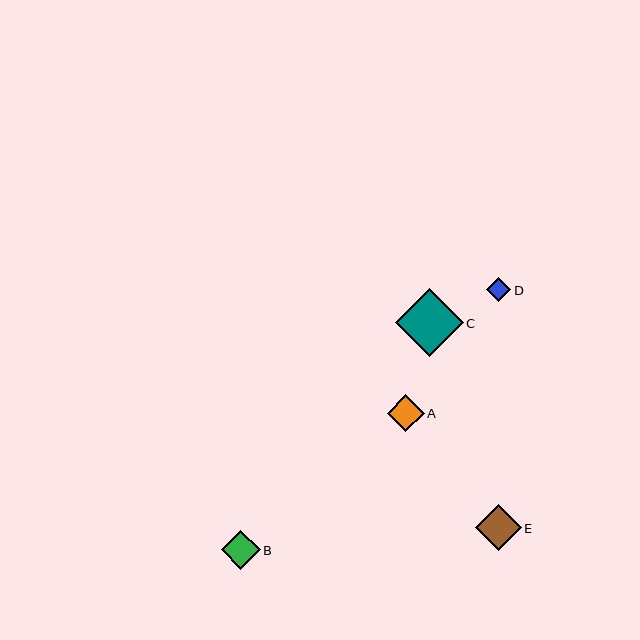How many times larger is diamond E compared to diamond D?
Diamond E is approximately 1.9 times the size of diamond D.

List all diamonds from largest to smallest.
From largest to smallest: C, E, B, A, D.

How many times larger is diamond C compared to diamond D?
Diamond C is approximately 2.8 times the size of diamond D.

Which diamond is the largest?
Diamond C is the largest with a size of approximately 68 pixels.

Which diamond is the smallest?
Diamond D is the smallest with a size of approximately 24 pixels.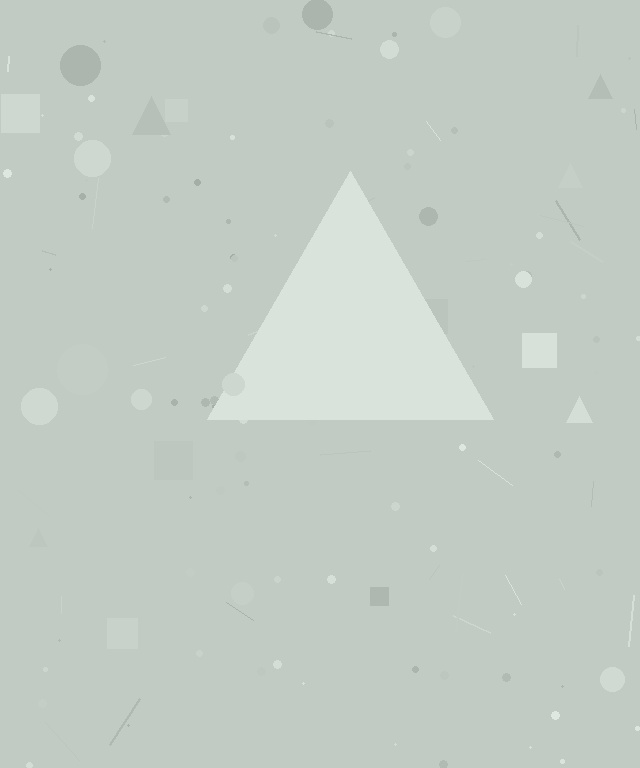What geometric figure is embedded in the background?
A triangle is embedded in the background.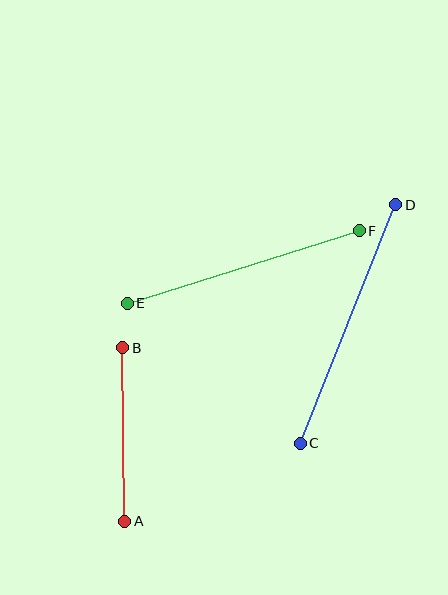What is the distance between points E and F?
The distance is approximately 243 pixels.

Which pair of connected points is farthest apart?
Points C and D are farthest apart.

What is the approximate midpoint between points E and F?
The midpoint is at approximately (243, 267) pixels.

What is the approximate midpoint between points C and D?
The midpoint is at approximately (348, 324) pixels.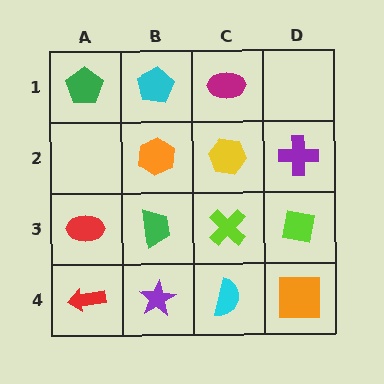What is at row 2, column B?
An orange hexagon.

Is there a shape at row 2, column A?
No, that cell is empty.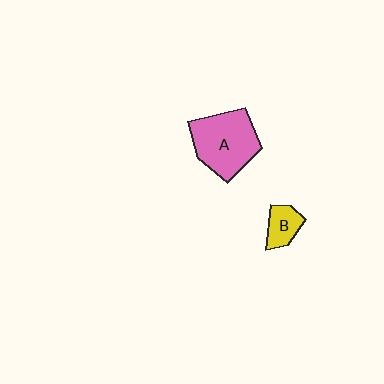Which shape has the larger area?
Shape A (pink).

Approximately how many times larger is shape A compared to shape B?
Approximately 2.8 times.